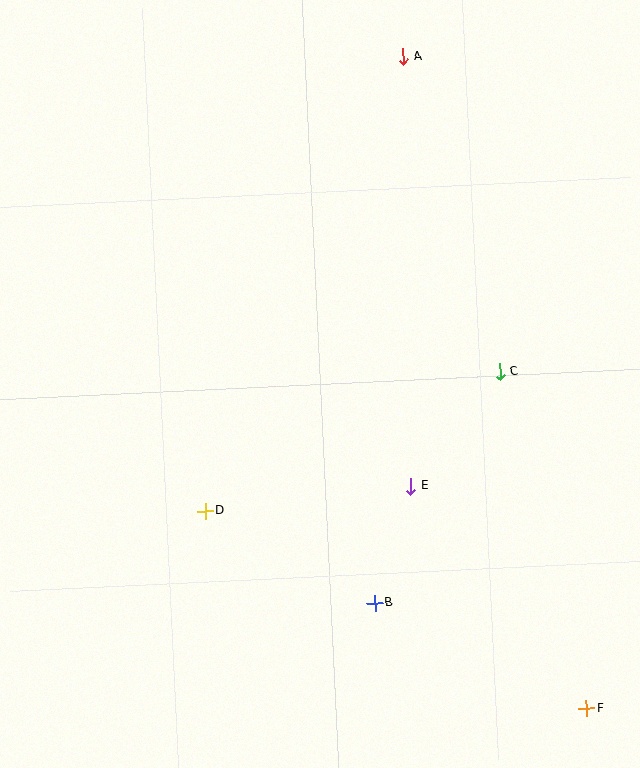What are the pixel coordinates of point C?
Point C is at (500, 371).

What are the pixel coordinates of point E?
Point E is at (411, 486).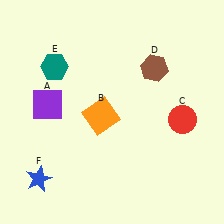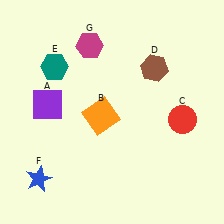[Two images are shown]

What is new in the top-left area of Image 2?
A magenta hexagon (G) was added in the top-left area of Image 2.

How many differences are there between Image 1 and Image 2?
There is 1 difference between the two images.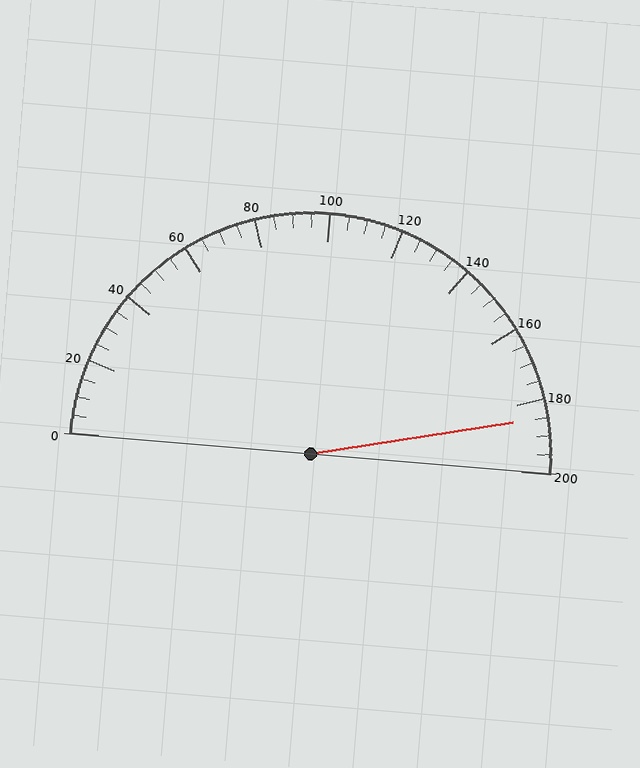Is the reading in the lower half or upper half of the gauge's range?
The reading is in the upper half of the range (0 to 200).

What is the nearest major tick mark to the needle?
The nearest major tick mark is 180.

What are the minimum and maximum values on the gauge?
The gauge ranges from 0 to 200.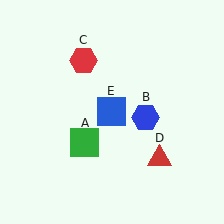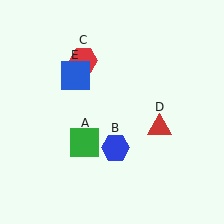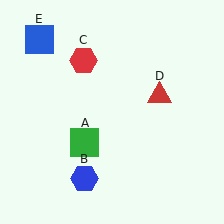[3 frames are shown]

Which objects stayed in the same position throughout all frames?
Green square (object A) and red hexagon (object C) remained stationary.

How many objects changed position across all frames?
3 objects changed position: blue hexagon (object B), red triangle (object D), blue square (object E).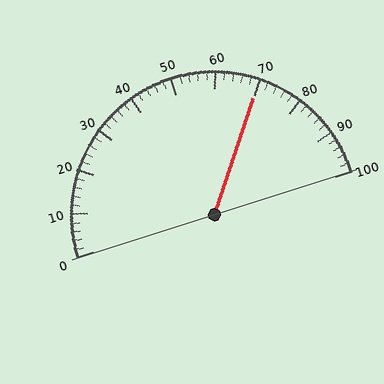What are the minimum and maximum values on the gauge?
The gauge ranges from 0 to 100.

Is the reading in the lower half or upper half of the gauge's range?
The reading is in the upper half of the range (0 to 100).